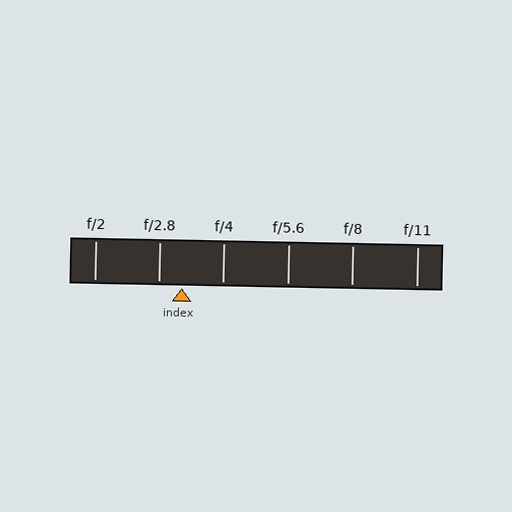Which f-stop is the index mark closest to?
The index mark is closest to f/2.8.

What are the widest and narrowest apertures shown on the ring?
The widest aperture shown is f/2 and the narrowest is f/11.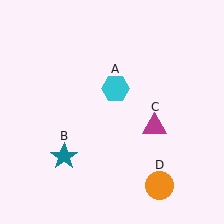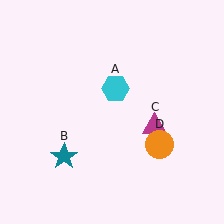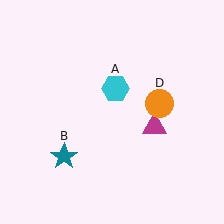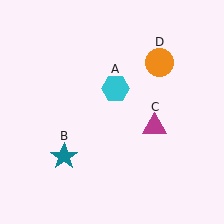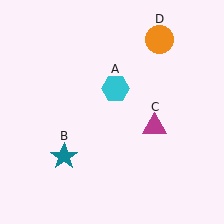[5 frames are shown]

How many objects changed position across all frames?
1 object changed position: orange circle (object D).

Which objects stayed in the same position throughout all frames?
Cyan hexagon (object A) and teal star (object B) and magenta triangle (object C) remained stationary.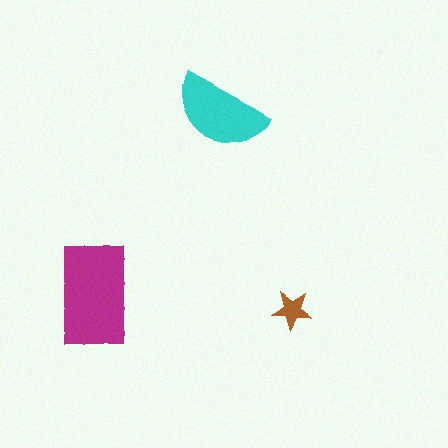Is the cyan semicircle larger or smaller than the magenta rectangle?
Smaller.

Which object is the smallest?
The brown star.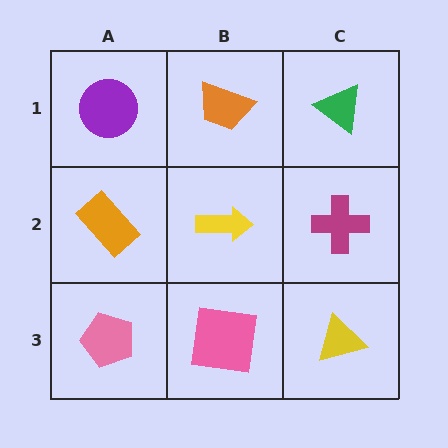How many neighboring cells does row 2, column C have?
3.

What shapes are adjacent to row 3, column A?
An orange rectangle (row 2, column A), a pink square (row 3, column B).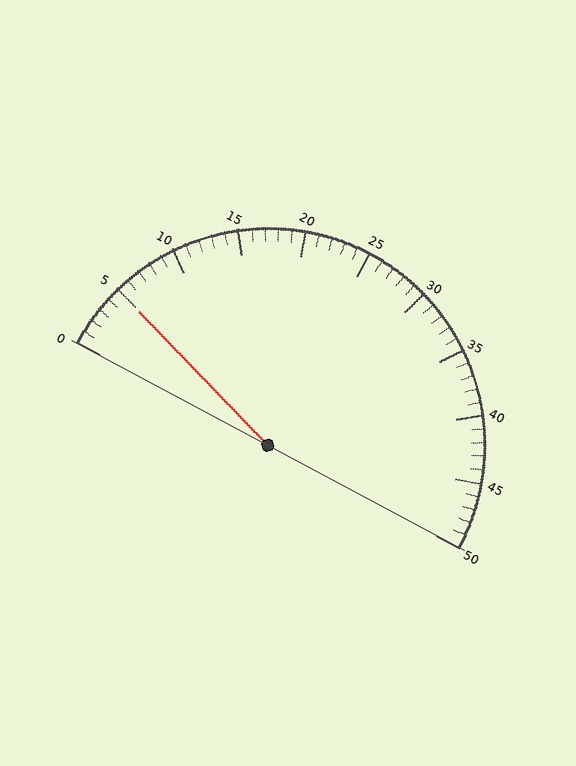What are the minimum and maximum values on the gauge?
The gauge ranges from 0 to 50.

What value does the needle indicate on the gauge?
The needle indicates approximately 5.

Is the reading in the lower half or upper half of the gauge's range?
The reading is in the lower half of the range (0 to 50).